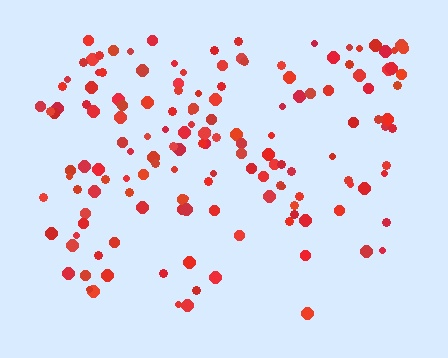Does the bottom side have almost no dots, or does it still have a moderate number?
Still a moderate number, just noticeably fewer than the top.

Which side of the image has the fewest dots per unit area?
The bottom.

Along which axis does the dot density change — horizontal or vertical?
Vertical.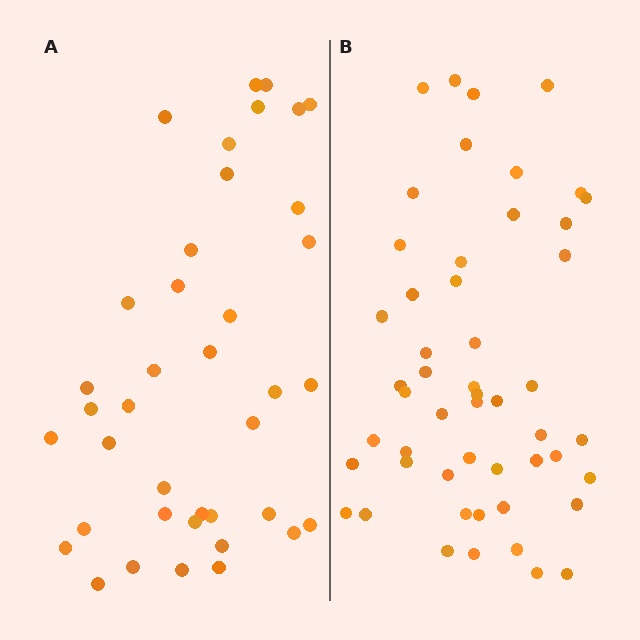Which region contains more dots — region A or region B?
Region B (the right region) has more dots.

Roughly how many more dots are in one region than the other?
Region B has roughly 12 or so more dots than region A.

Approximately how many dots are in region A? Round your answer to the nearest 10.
About 40 dots. (The exact count is 39, which rounds to 40.)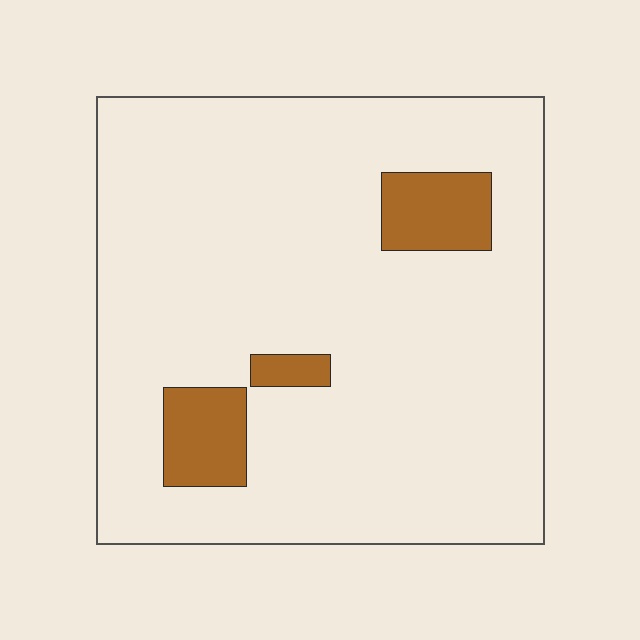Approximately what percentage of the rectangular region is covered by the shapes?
Approximately 10%.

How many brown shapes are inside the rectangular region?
3.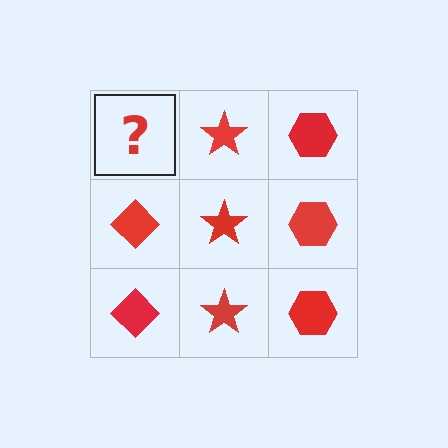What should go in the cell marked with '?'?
The missing cell should contain a red diamond.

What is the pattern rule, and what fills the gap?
The rule is that each column has a consistent shape. The gap should be filled with a red diamond.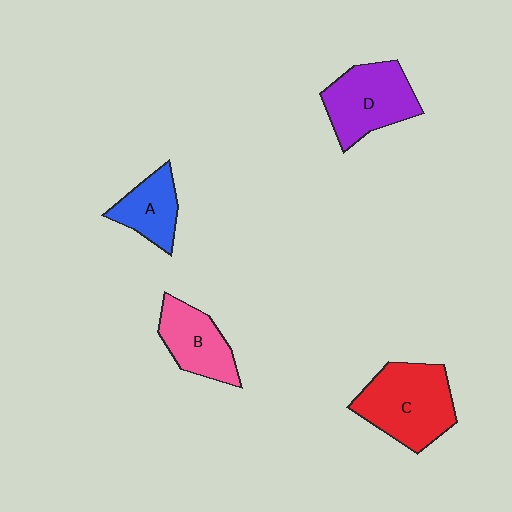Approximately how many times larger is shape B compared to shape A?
Approximately 1.2 times.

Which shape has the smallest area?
Shape A (blue).